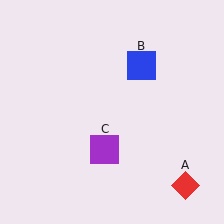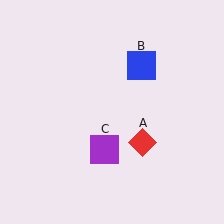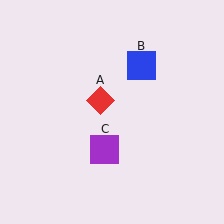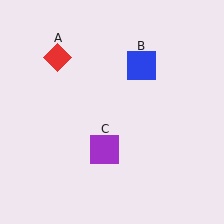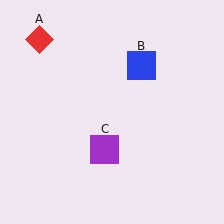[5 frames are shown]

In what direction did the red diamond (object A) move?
The red diamond (object A) moved up and to the left.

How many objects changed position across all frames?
1 object changed position: red diamond (object A).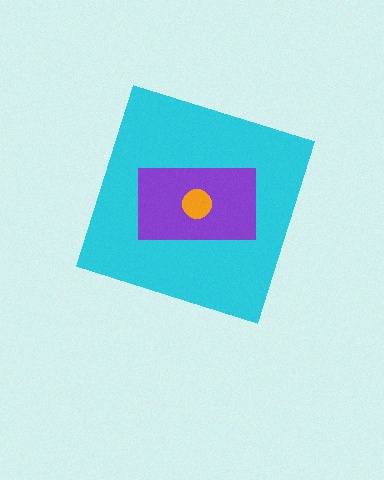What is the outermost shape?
The cyan diamond.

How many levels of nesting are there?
3.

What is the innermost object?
The orange circle.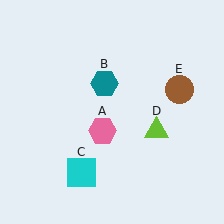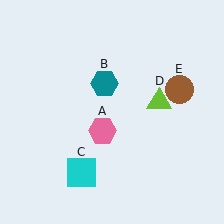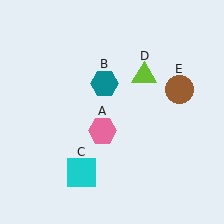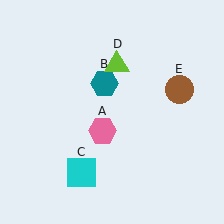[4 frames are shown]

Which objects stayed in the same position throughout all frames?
Pink hexagon (object A) and teal hexagon (object B) and cyan square (object C) and brown circle (object E) remained stationary.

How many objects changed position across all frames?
1 object changed position: lime triangle (object D).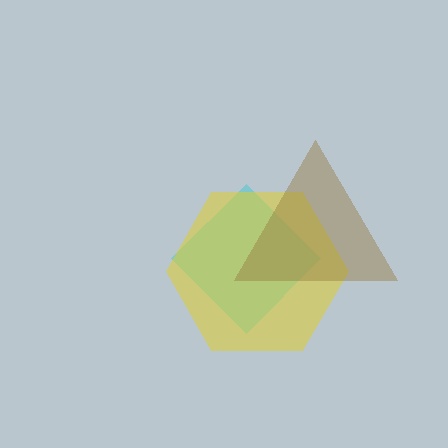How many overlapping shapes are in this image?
There are 3 overlapping shapes in the image.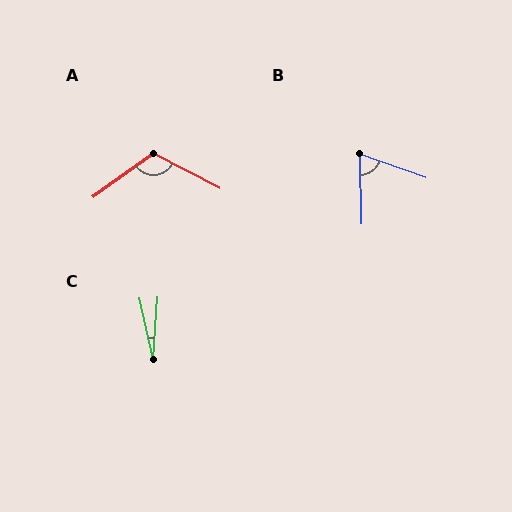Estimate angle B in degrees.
Approximately 69 degrees.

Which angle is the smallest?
C, at approximately 17 degrees.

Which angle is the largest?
A, at approximately 117 degrees.